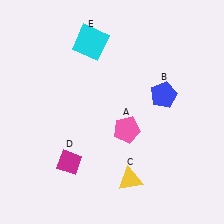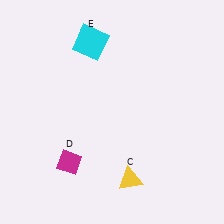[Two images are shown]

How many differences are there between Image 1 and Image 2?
There are 2 differences between the two images.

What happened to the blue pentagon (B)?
The blue pentagon (B) was removed in Image 2. It was in the top-right area of Image 1.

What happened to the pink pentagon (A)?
The pink pentagon (A) was removed in Image 2. It was in the bottom-right area of Image 1.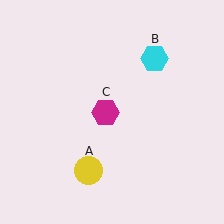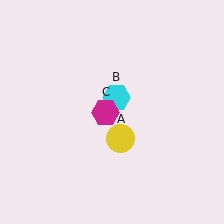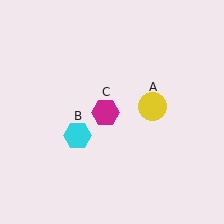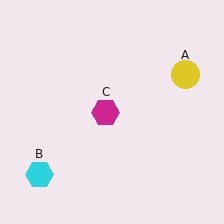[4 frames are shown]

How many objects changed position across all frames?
2 objects changed position: yellow circle (object A), cyan hexagon (object B).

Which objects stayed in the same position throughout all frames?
Magenta hexagon (object C) remained stationary.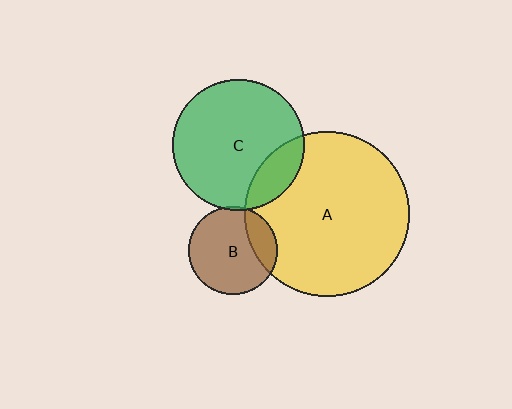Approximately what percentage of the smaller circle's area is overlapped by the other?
Approximately 20%.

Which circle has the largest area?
Circle A (yellow).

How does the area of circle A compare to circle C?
Approximately 1.6 times.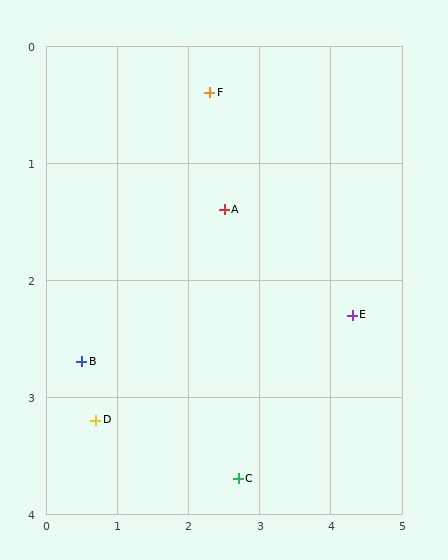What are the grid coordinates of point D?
Point D is at approximately (0.7, 3.2).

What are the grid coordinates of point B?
Point B is at approximately (0.5, 2.7).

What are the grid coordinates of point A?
Point A is at approximately (2.5, 1.4).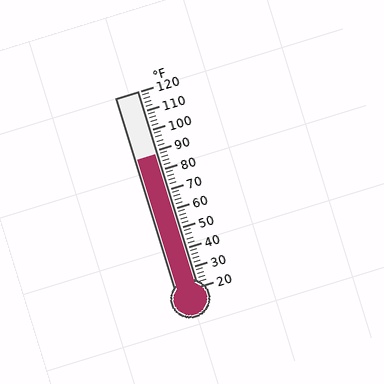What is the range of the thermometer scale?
The thermometer scale ranges from 20°F to 120°F.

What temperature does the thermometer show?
The thermometer shows approximately 88°F.